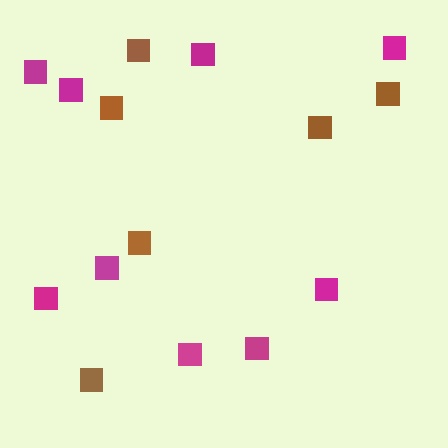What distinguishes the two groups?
There are 2 groups: one group of magenta squares (9) and one group of brown squares (6).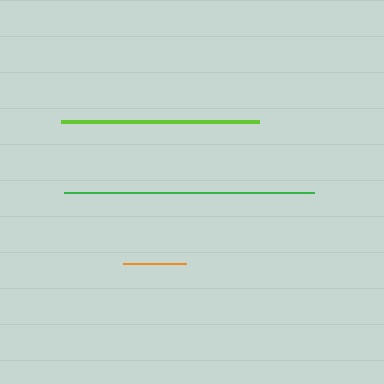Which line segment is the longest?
The green line is the longest at approximately 250 pixels.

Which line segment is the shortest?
The orange line is the shortest at approximately 64 pixels.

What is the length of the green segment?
The green segment is approximately 250 pixels long.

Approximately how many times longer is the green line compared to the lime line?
The green line is approximately 1.3 times the length of the lime line.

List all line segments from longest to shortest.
From longest to shortest: green, lime, orange.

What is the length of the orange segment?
The orange segment is approximately 64 pixels long.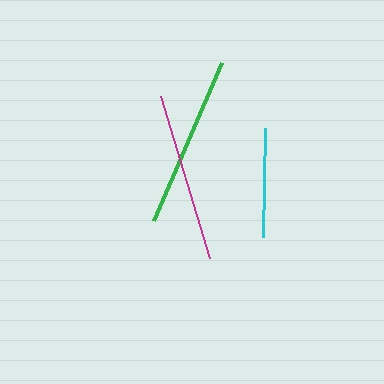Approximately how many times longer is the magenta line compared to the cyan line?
The magenta line is approximately 1.6 times the length of the cyan line.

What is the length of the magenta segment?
The magenta segment is approximately 169 pixels long.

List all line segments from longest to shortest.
From longest to shortest: green, magenta, cyan.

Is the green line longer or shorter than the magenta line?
The green line is longer than the magenta line.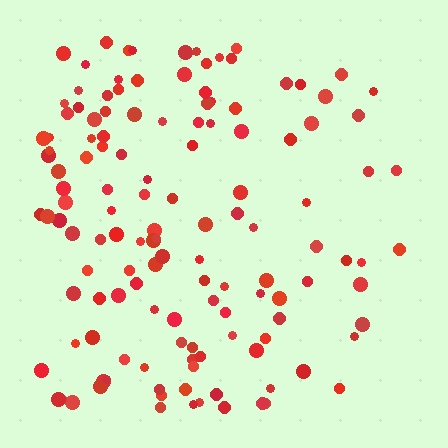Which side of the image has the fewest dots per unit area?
The right.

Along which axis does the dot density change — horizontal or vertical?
Horizontal.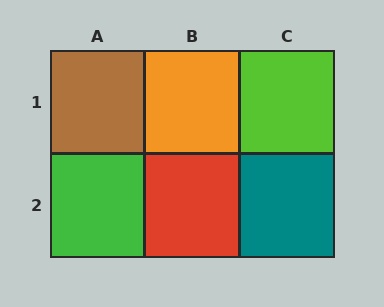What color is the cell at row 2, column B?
Red.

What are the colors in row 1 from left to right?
Brown, orange, lime.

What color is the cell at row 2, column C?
Teal.